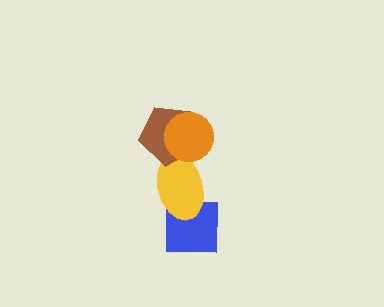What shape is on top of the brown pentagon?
The orange circle is on top of the brown pentagon.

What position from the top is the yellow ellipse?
The yellow ellipse is 3rd from the top.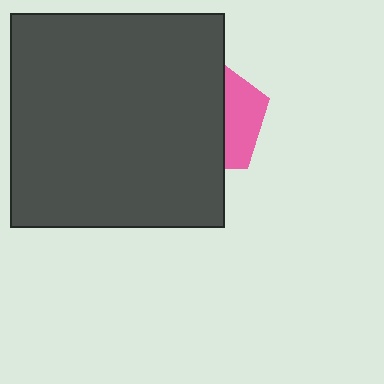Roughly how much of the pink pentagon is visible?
A small part of it is visible (roughly 33%).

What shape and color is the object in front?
The object in front is a dark gray square.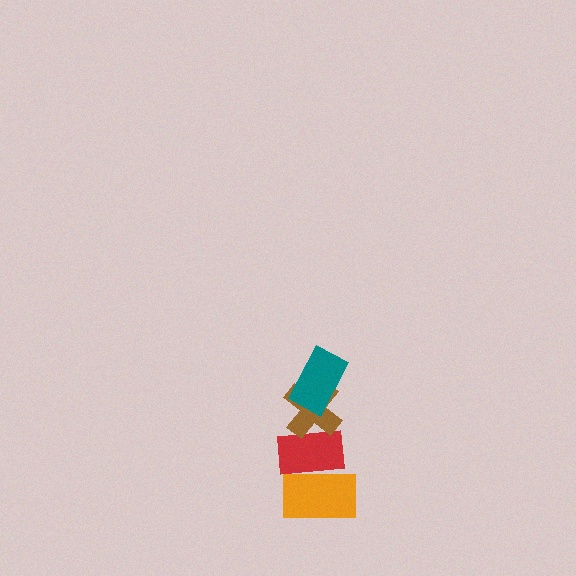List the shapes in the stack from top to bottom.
From top to bottom: the teal rectangle, the brown cross, the red rectangle, the orange rectangle.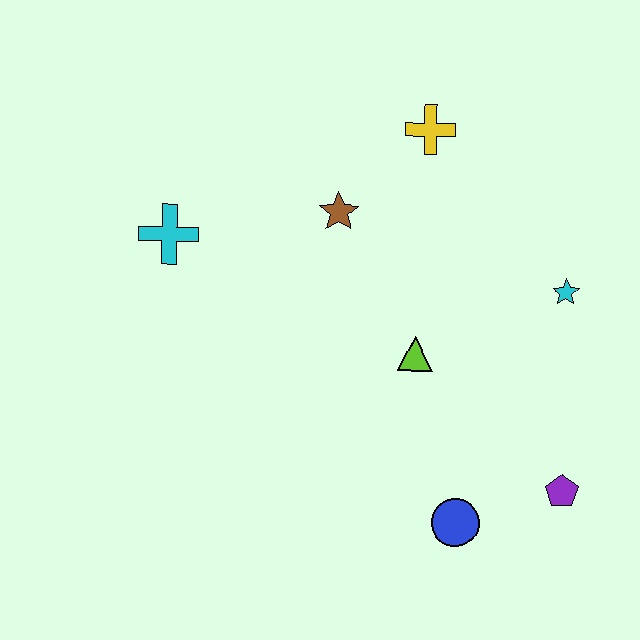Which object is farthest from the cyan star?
The cyan cross is farthest from the cyan star.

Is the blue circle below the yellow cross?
Yes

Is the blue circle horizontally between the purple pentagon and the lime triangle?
Yes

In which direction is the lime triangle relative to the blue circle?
The lime triangle is above the blue circle.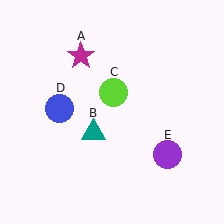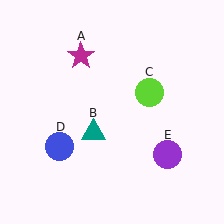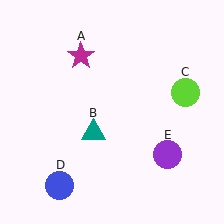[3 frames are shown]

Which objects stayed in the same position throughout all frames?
Magenta star (object A) and teal triangle (object B) and purple circle (object E) remained stationary.